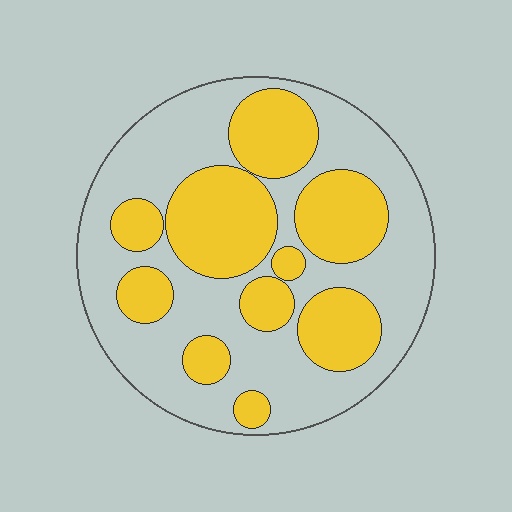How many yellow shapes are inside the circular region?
10.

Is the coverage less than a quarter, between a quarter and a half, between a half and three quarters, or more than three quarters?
Between a quarter and a half.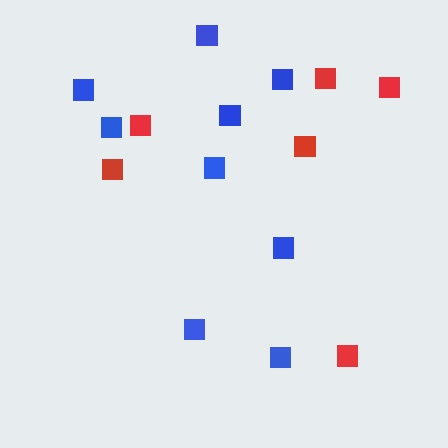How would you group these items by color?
There are 2 groups: one group of red squares (6) and one group of blue squares (9).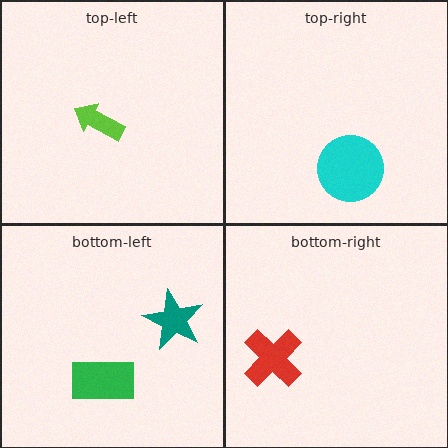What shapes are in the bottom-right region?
The red cross.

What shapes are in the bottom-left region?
The green rectangle, the teal star.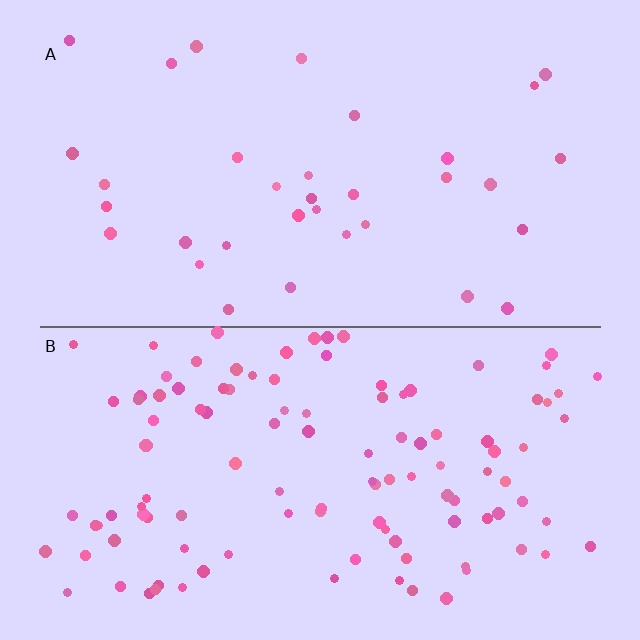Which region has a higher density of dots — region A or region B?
B (the bottom).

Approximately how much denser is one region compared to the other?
Approximately 3.3× — region B over region A.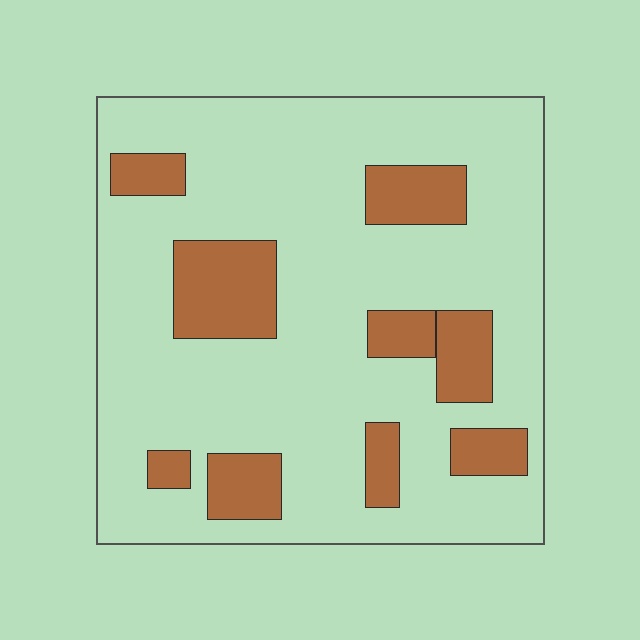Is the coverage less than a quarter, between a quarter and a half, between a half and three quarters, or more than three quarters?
Less than a quarter.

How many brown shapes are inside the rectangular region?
9.